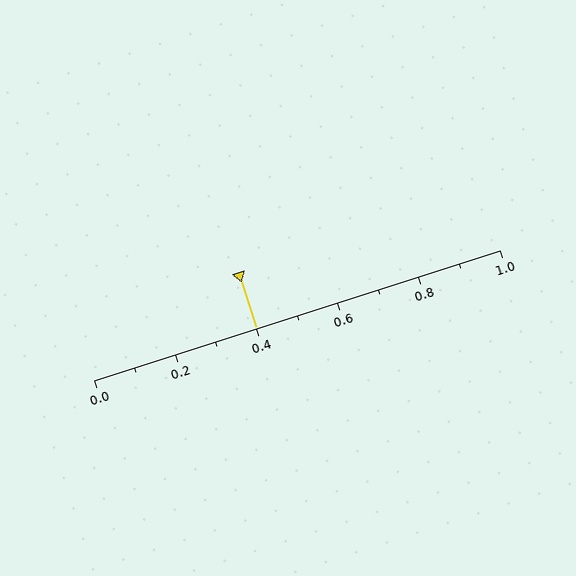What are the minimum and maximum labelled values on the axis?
The axis runs from 0.0 to 1.0.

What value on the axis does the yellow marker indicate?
The marker indicates approximately 0.4.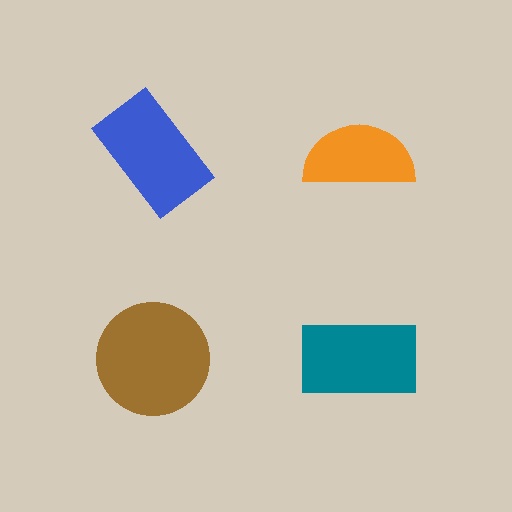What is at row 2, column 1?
A brown circle.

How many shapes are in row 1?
2 shapes.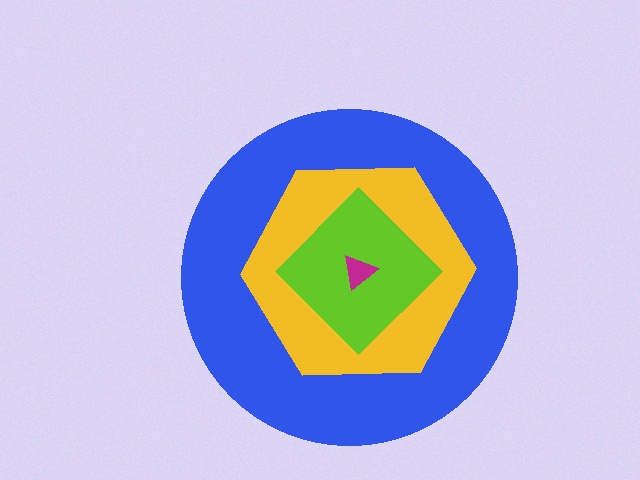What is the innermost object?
The magenta triangle.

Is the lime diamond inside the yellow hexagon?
Yes.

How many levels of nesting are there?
4.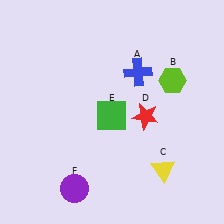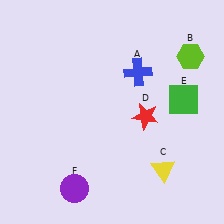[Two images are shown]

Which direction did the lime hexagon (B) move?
The lime hexagon (B) moved up.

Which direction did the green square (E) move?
The green square (E) moved right.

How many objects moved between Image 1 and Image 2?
2 objects moved between the two images.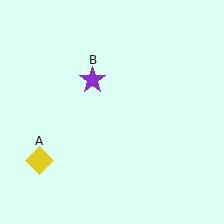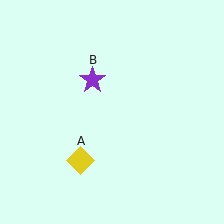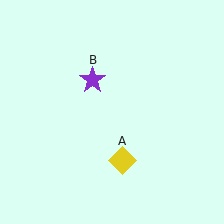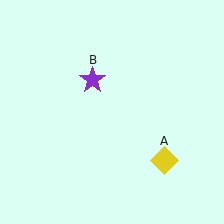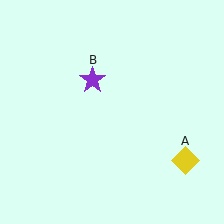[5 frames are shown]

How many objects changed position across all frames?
1 object changed position: yellow diamond (object A).